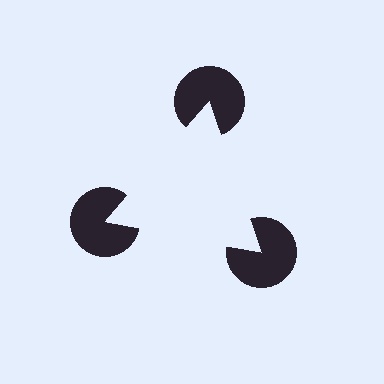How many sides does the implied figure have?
3 sides.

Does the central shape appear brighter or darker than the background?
It typically appears slightly brighter than the background, even though no actual brightness change is drawn.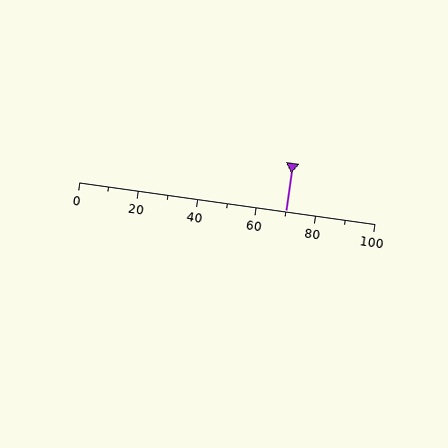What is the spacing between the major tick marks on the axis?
The major ticks are spaced 20 apart.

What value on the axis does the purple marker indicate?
The marker indicates approximately 70.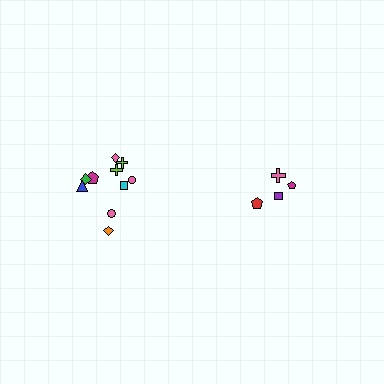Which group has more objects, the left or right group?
The left group.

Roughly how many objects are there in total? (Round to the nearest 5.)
Roughly 15 objects in total.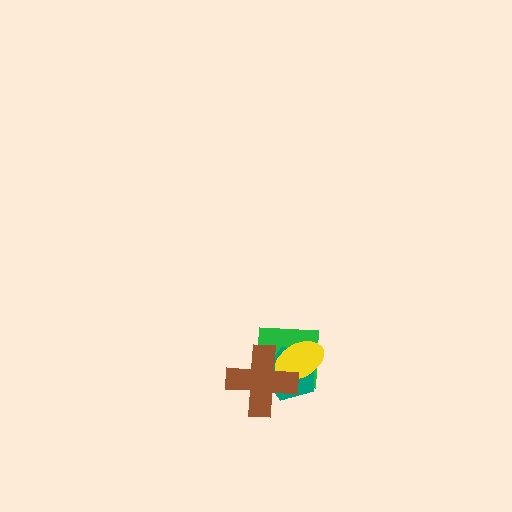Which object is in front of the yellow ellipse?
The brown cross is in front of the yellow ellipse.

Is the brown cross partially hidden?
No, no other shape covers it.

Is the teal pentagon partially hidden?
Yes, it is partially covered by another shape.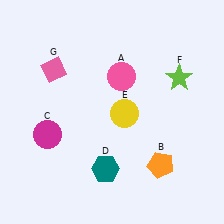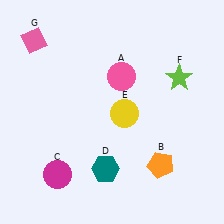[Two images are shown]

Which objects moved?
The objects that moved are: the magenta circle (C), the pink diamond (G).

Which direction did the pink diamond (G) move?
The pink diamond (G) moved up.